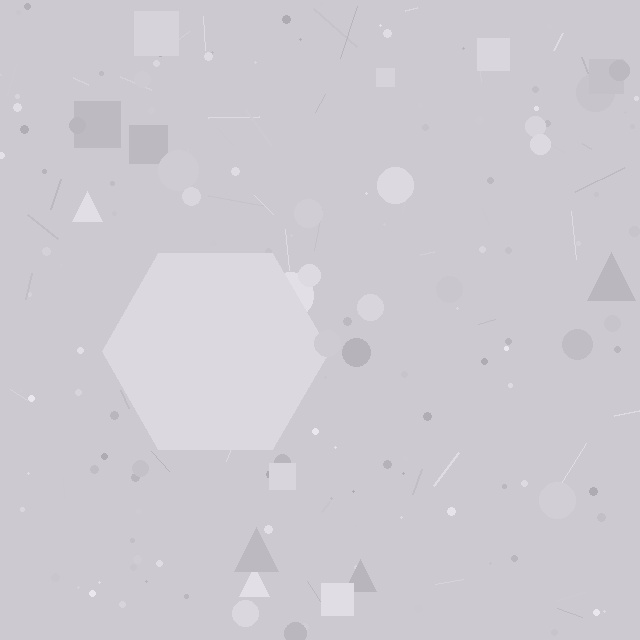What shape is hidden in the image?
A hexagon is hidden in the image.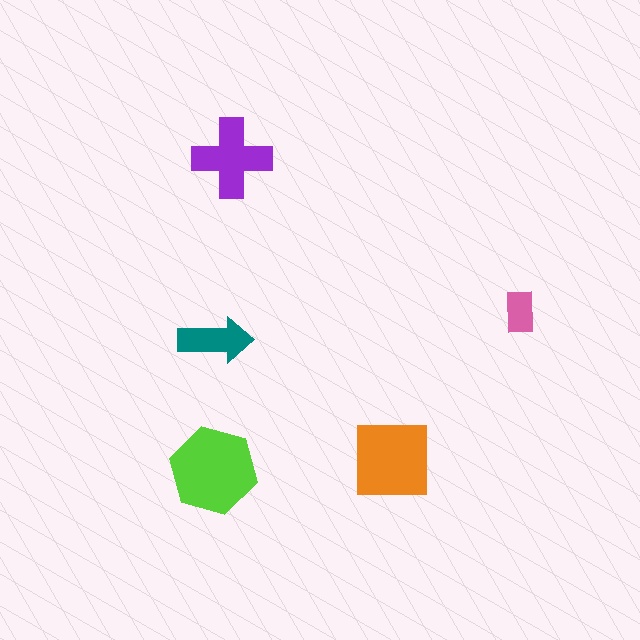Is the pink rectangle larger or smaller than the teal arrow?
Smaller.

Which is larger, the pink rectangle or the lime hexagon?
The lime hexagon.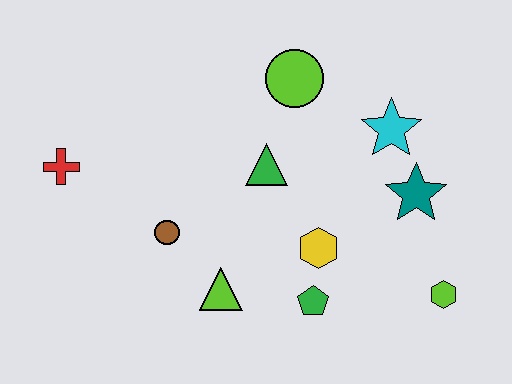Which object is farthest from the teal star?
The red cross is farthest from the teal star.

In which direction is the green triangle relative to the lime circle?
The green triangle is below the lime circle.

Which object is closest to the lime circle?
The green triangle is closest to the lime circle.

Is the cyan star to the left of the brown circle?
No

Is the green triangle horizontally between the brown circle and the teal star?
Yes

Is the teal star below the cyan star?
Yes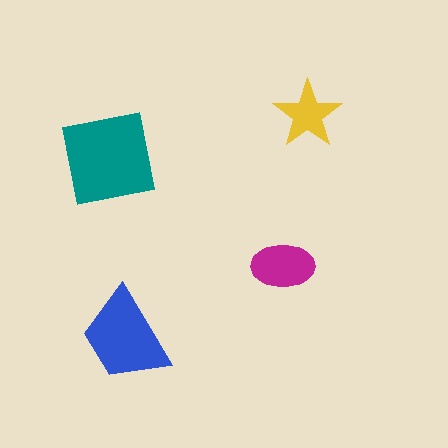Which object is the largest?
The teal square.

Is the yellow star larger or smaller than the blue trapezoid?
Smaller.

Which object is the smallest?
The yellow star.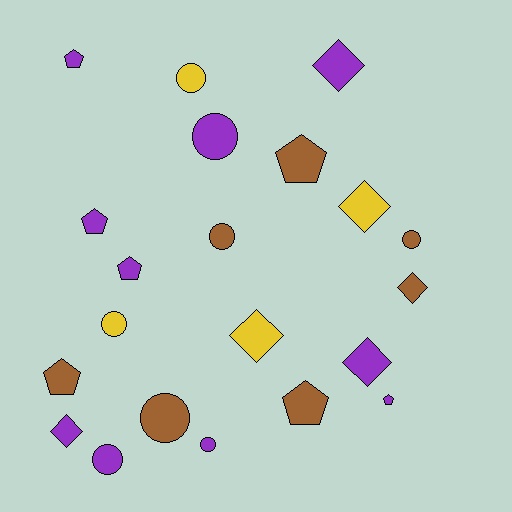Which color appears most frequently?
Purple, with 10 objects.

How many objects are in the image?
There are 21 objects.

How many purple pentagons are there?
There are 4 purple pentagons.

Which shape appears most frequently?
Circle, with 8 objects.